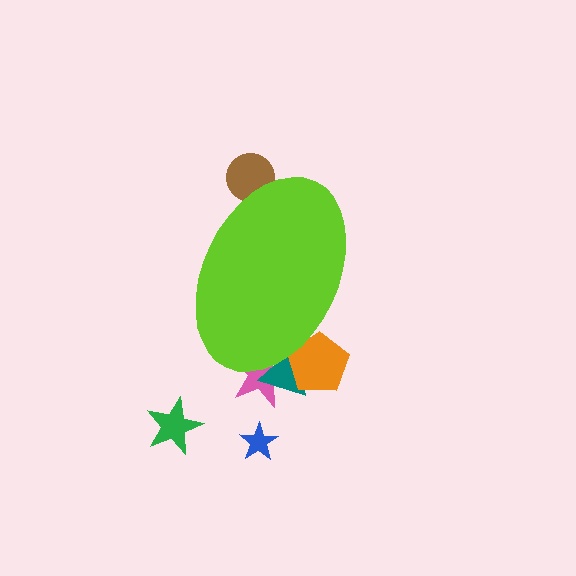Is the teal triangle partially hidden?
Yes, the teal triangle is partially hidden behind the lime ellipse.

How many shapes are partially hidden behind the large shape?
4 shapes are partially hidden.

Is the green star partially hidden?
No, the green star is fully visible.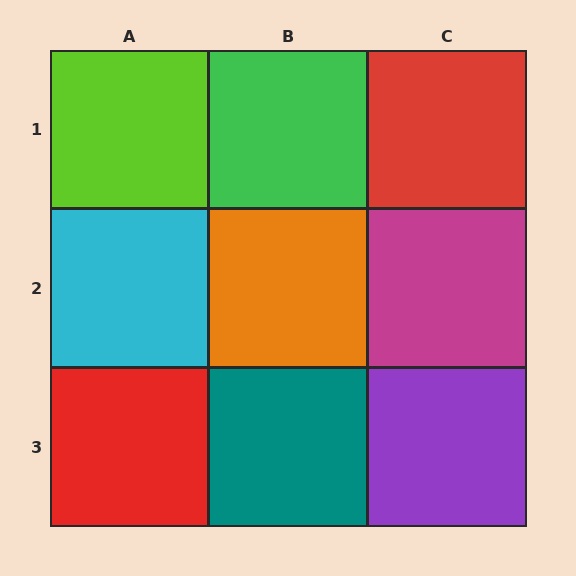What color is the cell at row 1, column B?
Green.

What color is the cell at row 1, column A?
Lime.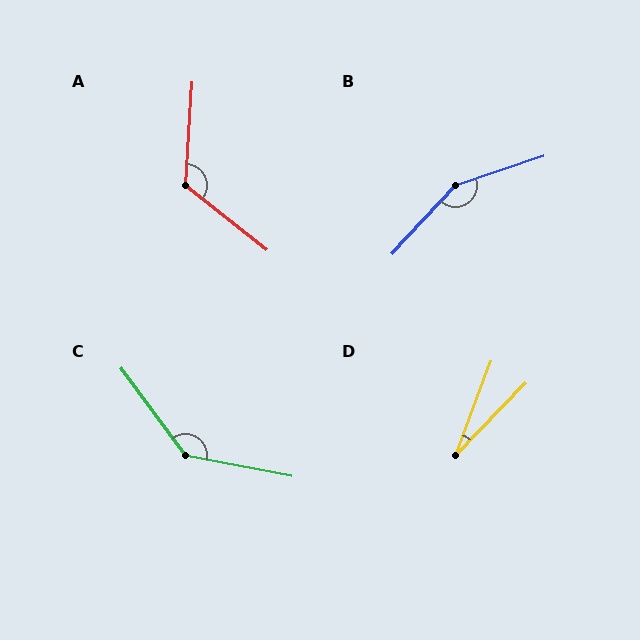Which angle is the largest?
B, at approximately 151 degrees.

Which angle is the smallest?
D, at approximately 24 degrees.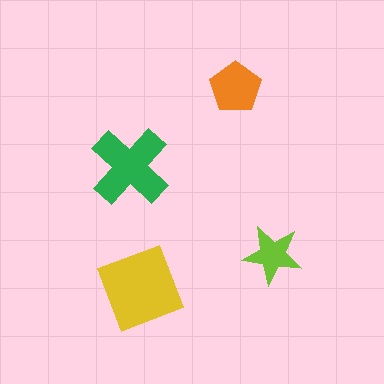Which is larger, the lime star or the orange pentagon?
The orange pentagon.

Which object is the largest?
The yellow square.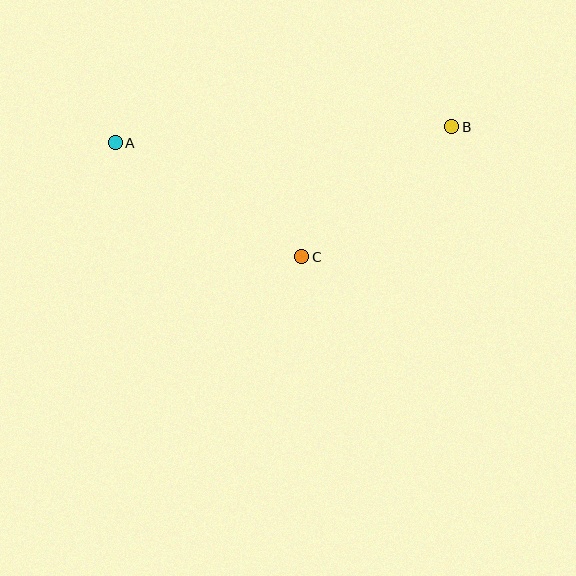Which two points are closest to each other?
Points B and C are closest to each other.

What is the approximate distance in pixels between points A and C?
The distance between A and C is approximately 218 pixels.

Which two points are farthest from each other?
Points A and B are farthest from each other.